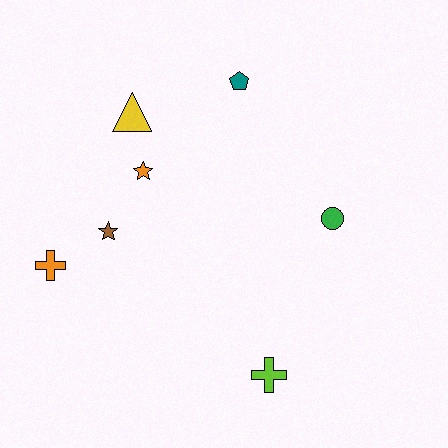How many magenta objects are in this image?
There are no magenta objects.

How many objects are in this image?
There are 7 objects.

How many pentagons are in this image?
There is 1 pentagon.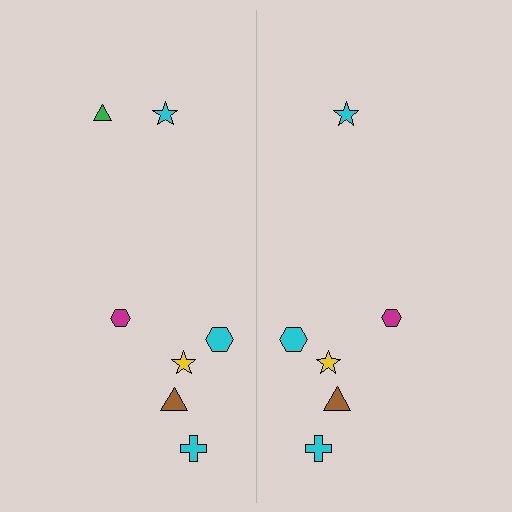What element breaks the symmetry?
A green triangle is missing from the right side.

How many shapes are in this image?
There are 13 shapes in this image.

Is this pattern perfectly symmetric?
No, the pattern is not perfectly symmetric. A green triangle is missing from the right side.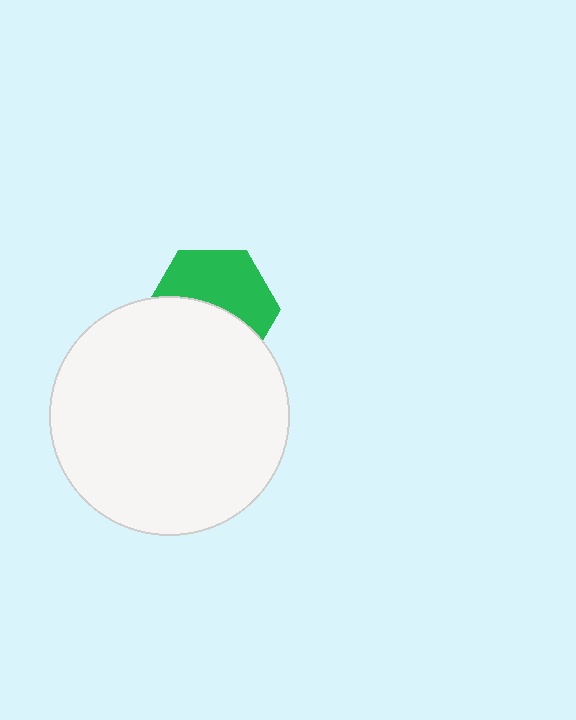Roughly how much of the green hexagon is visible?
About half of it is visible (roughly 50%).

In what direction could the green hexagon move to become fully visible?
The green hexagon could move up. That would shift it out from behind the white circle entirely.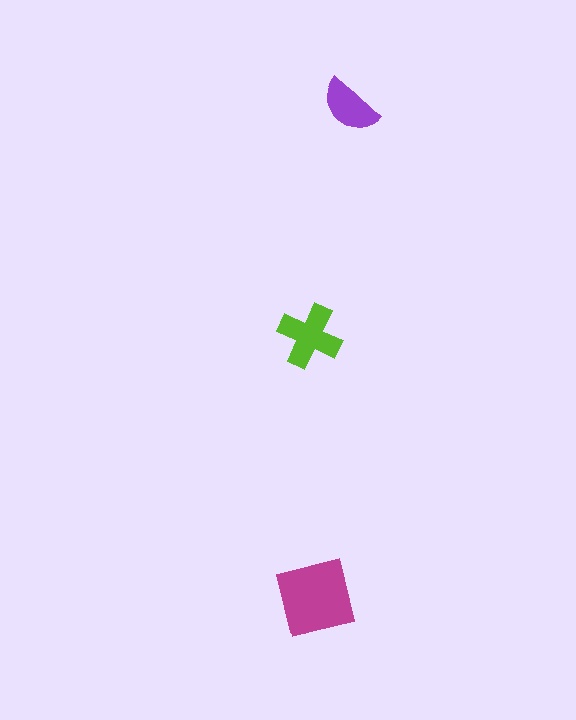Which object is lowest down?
The magenta square is bottommost.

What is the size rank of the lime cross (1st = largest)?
2nd.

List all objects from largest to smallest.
The magenta square, the lime cross, the purple semicircle.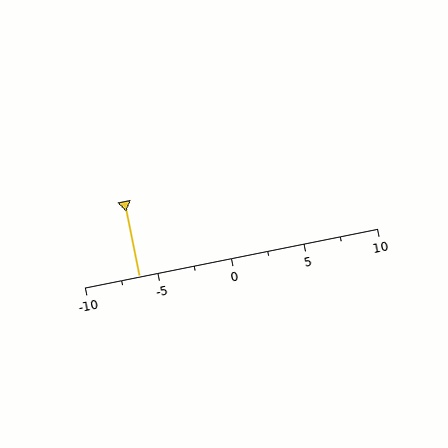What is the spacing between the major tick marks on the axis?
The major ticks are spaced 5 apart.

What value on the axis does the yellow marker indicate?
The marker indicates approximately -6.2.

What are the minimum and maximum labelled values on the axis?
The axis runs from -10 to 10.